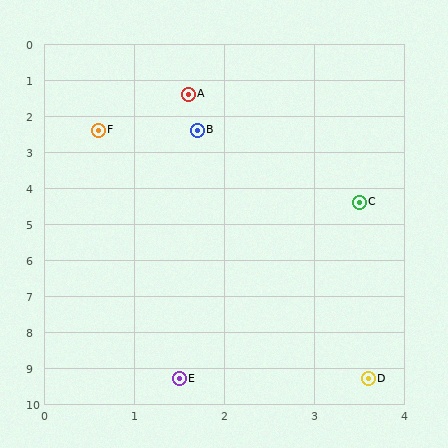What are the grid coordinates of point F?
Point F is at approximately (0.6, 2.4).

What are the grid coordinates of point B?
Point B is at approximately (1.7, 2.4).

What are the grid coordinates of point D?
Point D is at approximately (3.6, 9.3).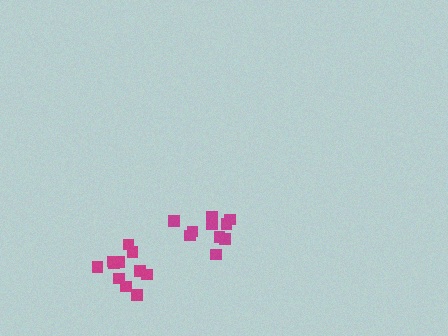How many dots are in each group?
Group 1: 11 dots, Group 2: 10 dots (21 total).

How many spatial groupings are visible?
There are 2 spatial groupings.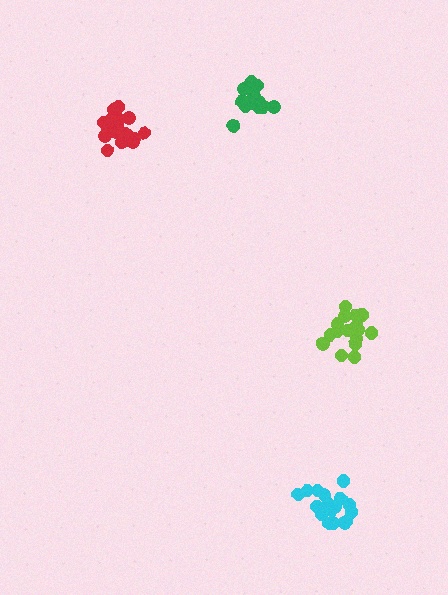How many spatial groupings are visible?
There are 4 spatial groupings.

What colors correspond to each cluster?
The clusters are colored: green, red, lime, cyan.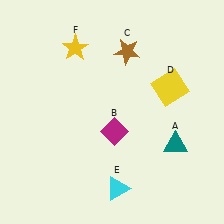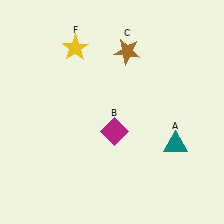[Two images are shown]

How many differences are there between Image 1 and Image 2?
There are 2 differences between the two images.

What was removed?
The yellow square (D), the cyan triangle (E) were removed in Image 2.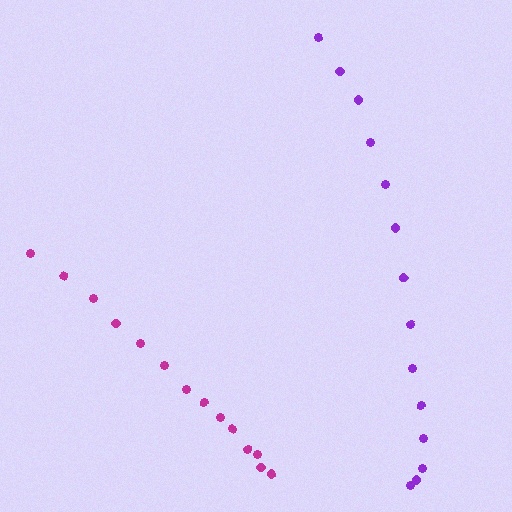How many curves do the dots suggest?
There are 2 distinct paths.